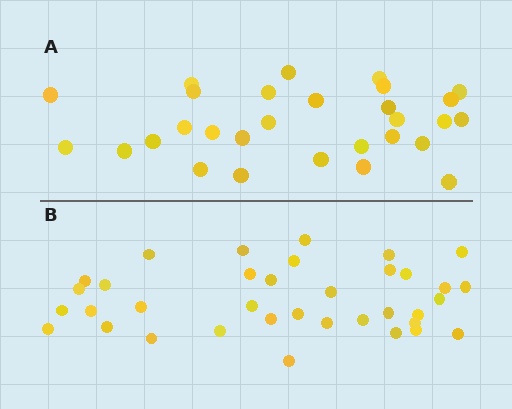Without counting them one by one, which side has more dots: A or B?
Region B (the bottom region) has more dots.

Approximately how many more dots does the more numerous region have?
Region B has roughly 8 or so more dots than region A.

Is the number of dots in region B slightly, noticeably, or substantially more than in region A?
Region B has only slightly more — the two regions are fairly close. The ratio is roughly 1.2 to 1.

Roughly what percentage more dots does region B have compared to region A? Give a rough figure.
About 25% more.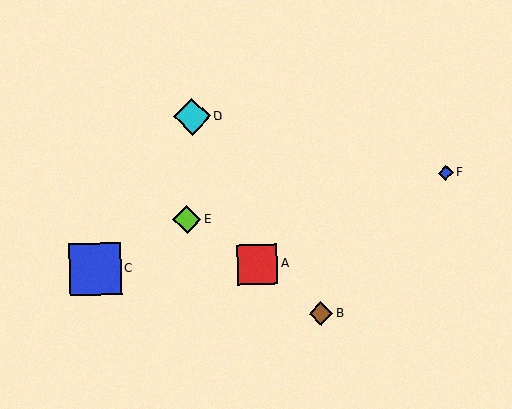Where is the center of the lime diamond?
The center of the lime diamond is at (187, 220).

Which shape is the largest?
The blue square (labeled C) is the largest.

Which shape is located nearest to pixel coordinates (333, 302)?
The brown diamond (labeled B) at (321, 314) is nearest to that location.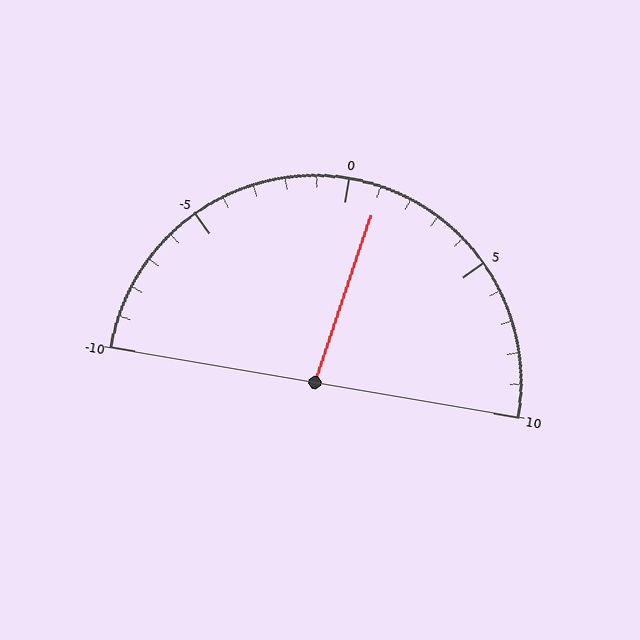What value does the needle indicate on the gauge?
The needle indicates approximately 1.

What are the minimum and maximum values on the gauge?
The gauge ranges from -10 to 10.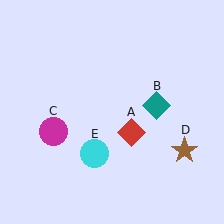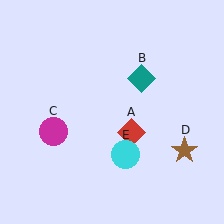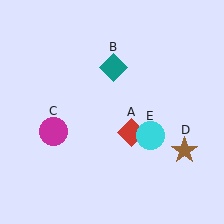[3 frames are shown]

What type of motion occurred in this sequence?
The teal diamond (object B), cyan circle (object E) rotated counterclockwise around the center of the scene.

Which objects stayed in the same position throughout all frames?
Red diamond (object A) and magenta circle (object C) and brown star (object D) remained stationary.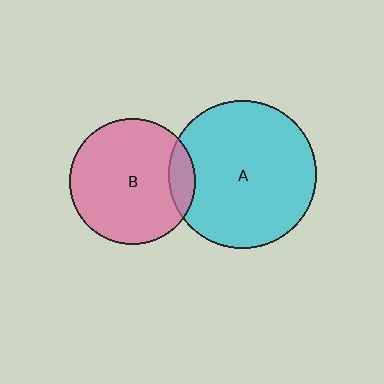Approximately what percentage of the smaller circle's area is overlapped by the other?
Approximately 10%.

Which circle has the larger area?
Circle A (cyan).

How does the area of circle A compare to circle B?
Approximately 1.4 times.